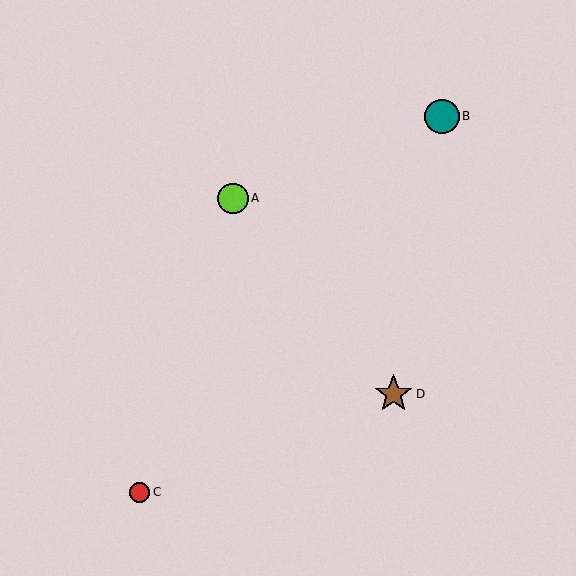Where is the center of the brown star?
The center of the brown star is at (394, 394).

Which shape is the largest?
The brown star (labeled D) is the largest.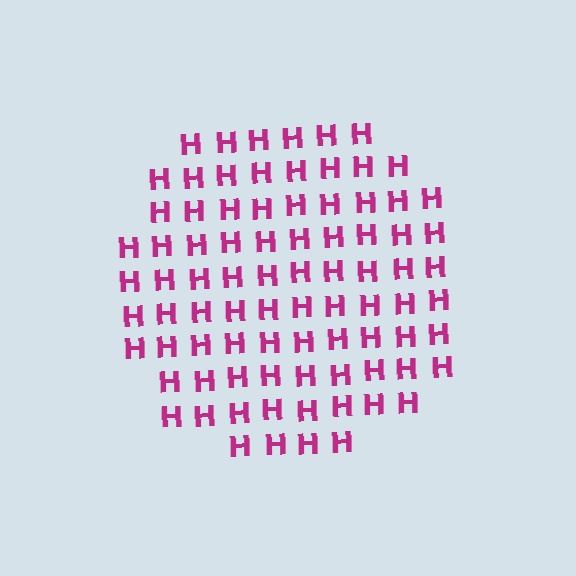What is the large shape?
The large shape is a circle.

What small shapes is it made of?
It is made of small letter H's.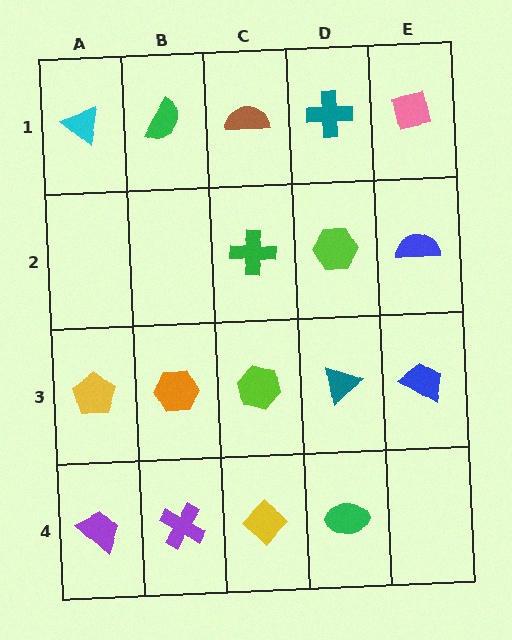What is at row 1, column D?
A teal cross.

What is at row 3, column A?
A yellow pentagon.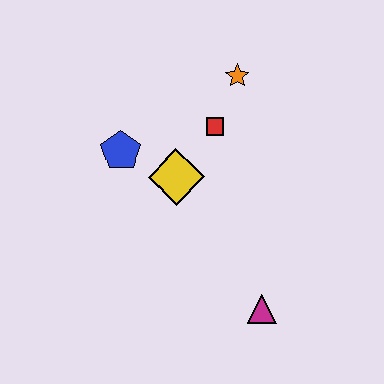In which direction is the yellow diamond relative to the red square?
The yellow diamond is below the red square.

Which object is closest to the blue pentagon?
The yellow diamond is closest to the blue pentagon.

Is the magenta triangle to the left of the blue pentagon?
No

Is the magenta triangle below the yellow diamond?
Yes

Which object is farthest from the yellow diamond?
The magenta triangle is farthest from the yellow diamond.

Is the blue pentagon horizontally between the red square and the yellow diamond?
No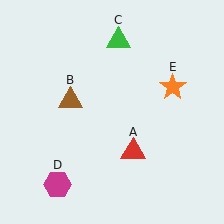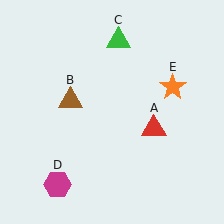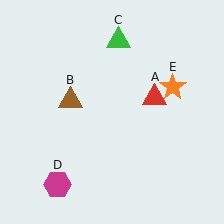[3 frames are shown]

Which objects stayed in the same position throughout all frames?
Brown triangle (object B) and green triangle (object C) and magenta hexagon (object D) and orange star (object E) remained stationary.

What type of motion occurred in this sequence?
The red triangle (object A) rotated counterclockwise around the center of the scene.